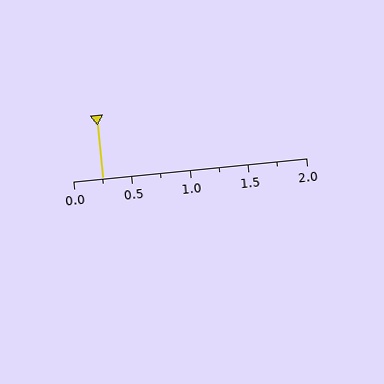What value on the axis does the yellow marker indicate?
The marker indicates approximately 0.25.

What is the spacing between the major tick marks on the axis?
The major ticks are spaced 0.5 apart.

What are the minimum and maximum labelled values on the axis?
The axis runs from 0.0 to 2.0.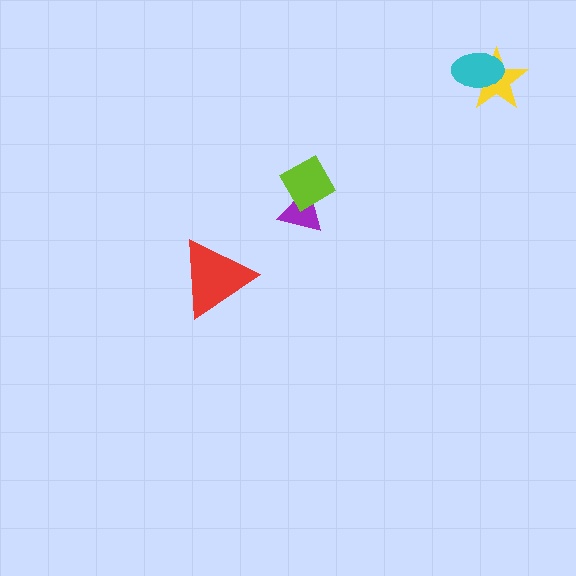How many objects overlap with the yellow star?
1 object overlaps with the yellow star.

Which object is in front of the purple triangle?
The lime diamond is in front of the purple triangle.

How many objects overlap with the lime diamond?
1 object overlaps with the lime diamond.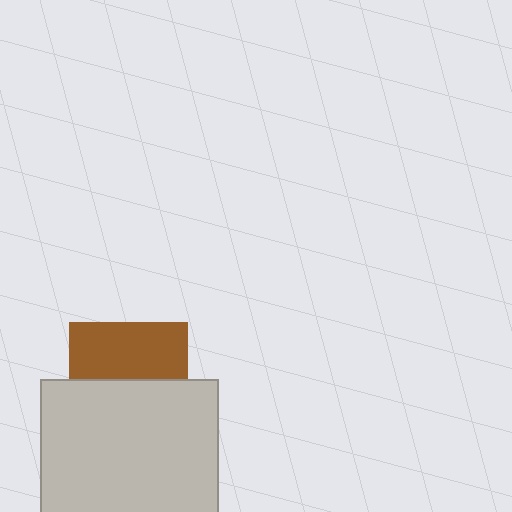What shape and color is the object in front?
The object in front is a light gray rectangle.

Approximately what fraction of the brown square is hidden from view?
Roughly 51% of the brown square is hidden behind the light gray rectangle.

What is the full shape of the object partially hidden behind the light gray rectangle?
The partially hidden object is a brown square.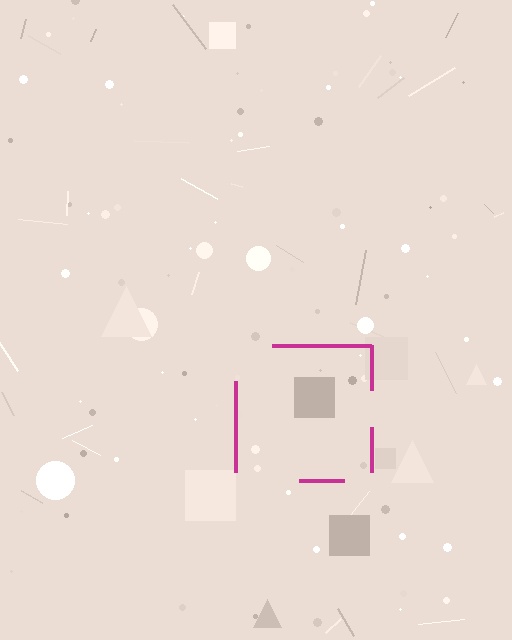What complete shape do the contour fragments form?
The contour fragments form a square.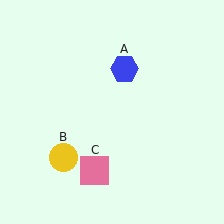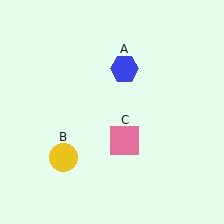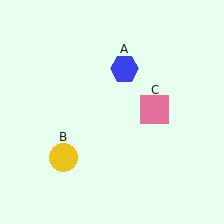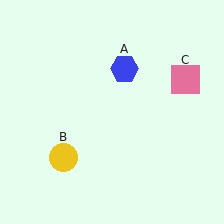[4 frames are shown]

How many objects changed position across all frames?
1 object changed position: pink square (object C).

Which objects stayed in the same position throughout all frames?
Blue hexagon (object A) and yellow circle (object B) remained stationary.